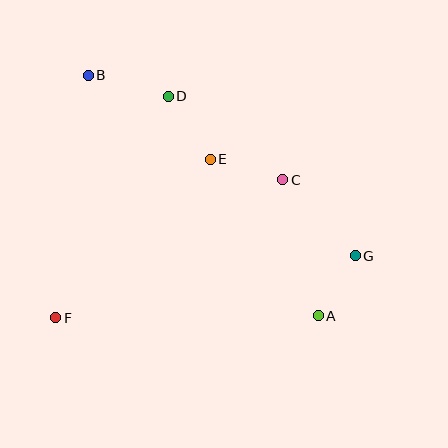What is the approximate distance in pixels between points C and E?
The distance between C and E is approximately 75 pixels.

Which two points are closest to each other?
Points A and G are closest to each other.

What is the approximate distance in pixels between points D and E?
The distance between D and E is approximately 76 pixels.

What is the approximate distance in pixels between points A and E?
The distance between A and E is approximately 190 pixels.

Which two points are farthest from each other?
Points A and B are farthest from each other.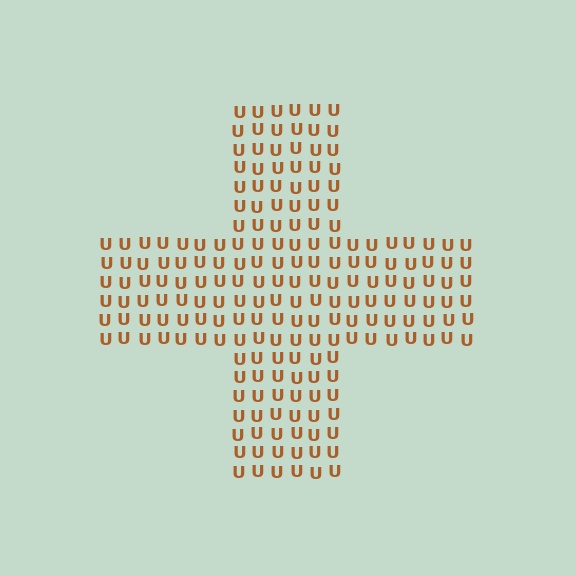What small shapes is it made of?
It is made of small letter U's.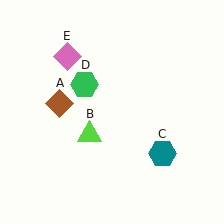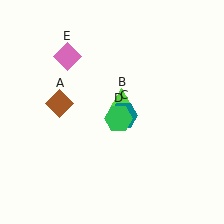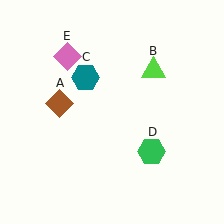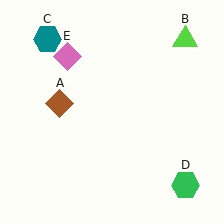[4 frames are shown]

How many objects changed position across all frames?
3 objects changed position: lime triangle (object B), teal hexagon (object C), green hexagon (object D).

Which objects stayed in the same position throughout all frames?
Brown diamond (object A) and pink diamond (object E) remained stationary.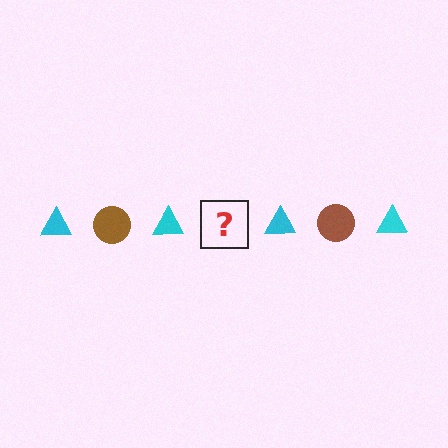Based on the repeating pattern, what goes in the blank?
The blank should be a brown circle.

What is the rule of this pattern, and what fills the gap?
The rule is that the pattern alternates between cyan triangle and brown circle. The gap should be filled with a brown circle.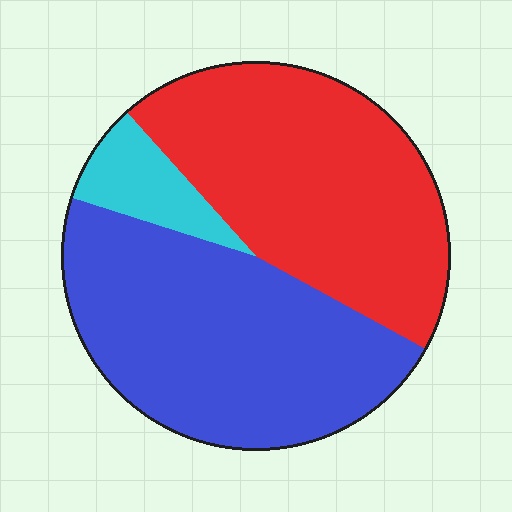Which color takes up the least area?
Cyan, at roughly 10%.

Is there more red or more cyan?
Red.